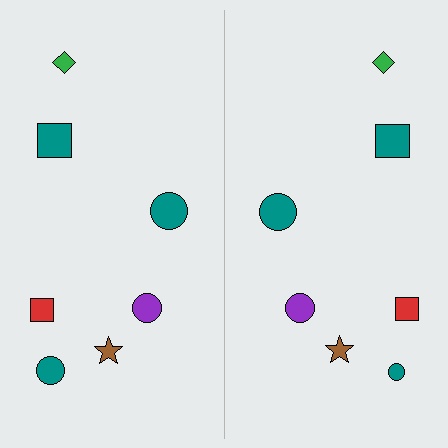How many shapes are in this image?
There are 14 shapes in this image.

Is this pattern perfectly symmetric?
No, the pattern is not perfectly symmetric. The teal circle on the right side has a different size than its mirror counterpart.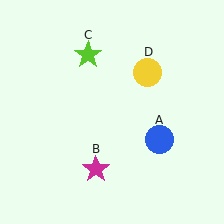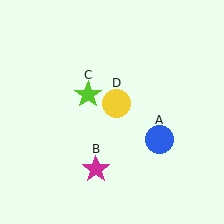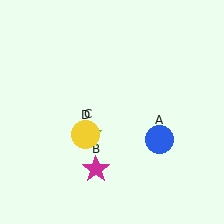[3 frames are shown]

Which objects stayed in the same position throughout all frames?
Blue circle (object A) and magenta star (object B) remained stationary.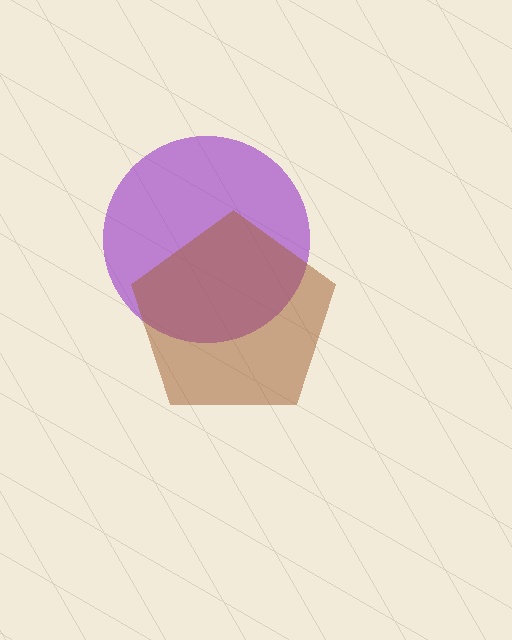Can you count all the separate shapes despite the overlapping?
Yes, there are 2 separate shapes.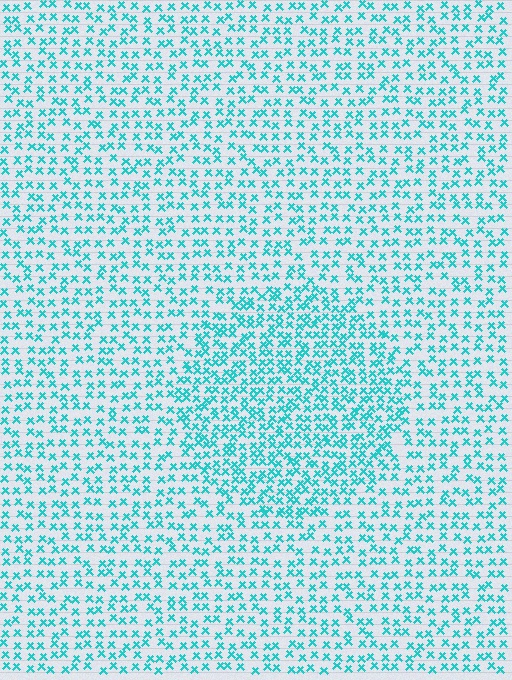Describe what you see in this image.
The image contains small cyan elements arranged at two different densities. A circle-shaped region is visible where the elements are more densely packed than the surrounding area.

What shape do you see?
I see a circle.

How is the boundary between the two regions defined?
The boundary is defined by a change in element density (approximately 1.7x ratio). All elements are the same color, size, and shape.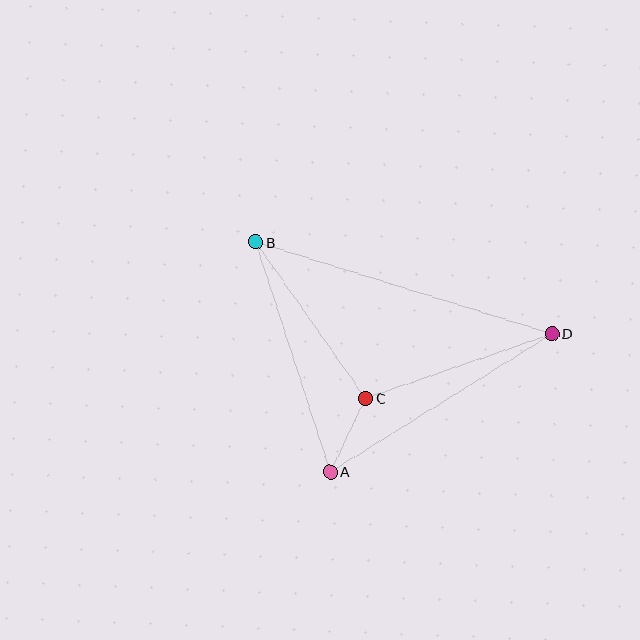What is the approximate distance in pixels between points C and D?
The distance between C and D is approximately 197 pixels.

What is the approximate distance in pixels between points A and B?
The distance between A and B is approximately 242 pixels.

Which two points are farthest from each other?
Points B and D are farthest from each other.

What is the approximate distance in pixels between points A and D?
The distance between A and D is approximately 261 pixels.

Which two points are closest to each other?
Points A and C are closest to each other.